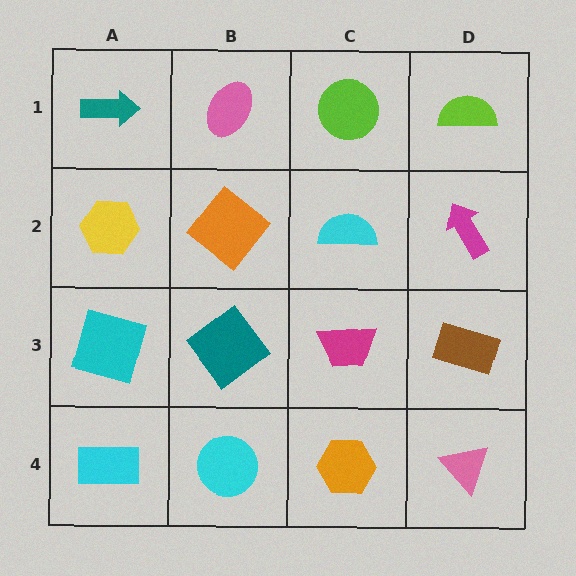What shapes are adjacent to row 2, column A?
A teal arrow (row 1, column A), a cyan square (row 3, column A), an orange diamond (row 2, column B).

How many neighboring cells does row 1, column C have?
3.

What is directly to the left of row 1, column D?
A lime circle.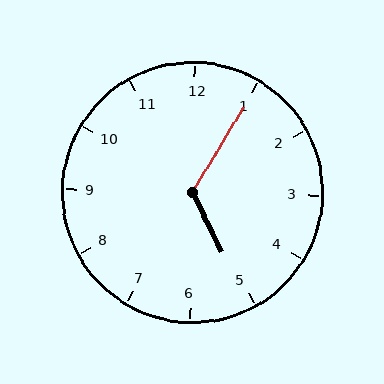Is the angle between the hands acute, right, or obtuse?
It is obtuse.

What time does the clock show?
5:05.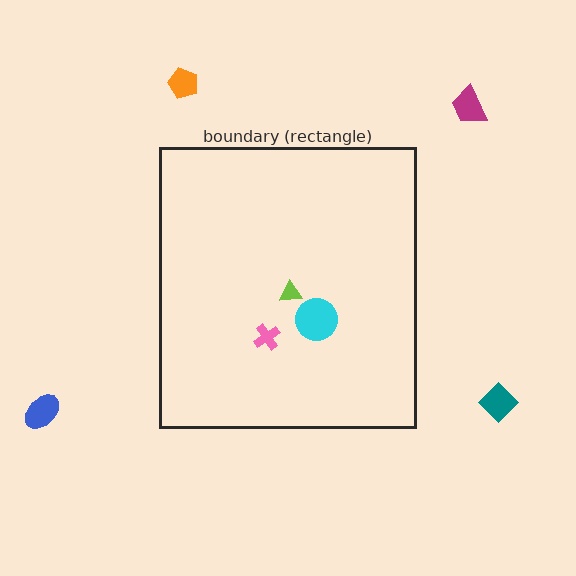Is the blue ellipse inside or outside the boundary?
Outside.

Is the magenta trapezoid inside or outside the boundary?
Outside.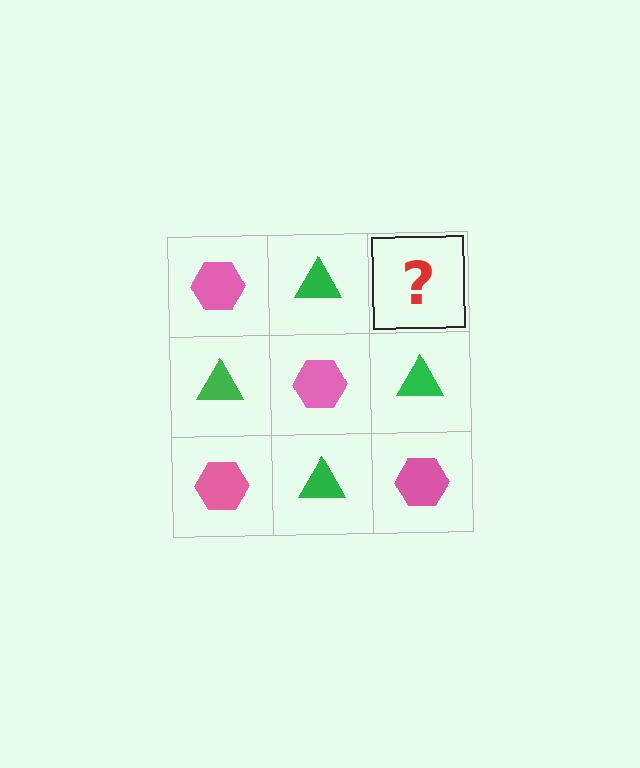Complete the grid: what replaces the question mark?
The question mark should be replaced with a pink hexagon.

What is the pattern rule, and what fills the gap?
The rule is that it alternates pink hexagon and green triangle in a checkerboard pattern. The gap should be filled with a pink hexagon.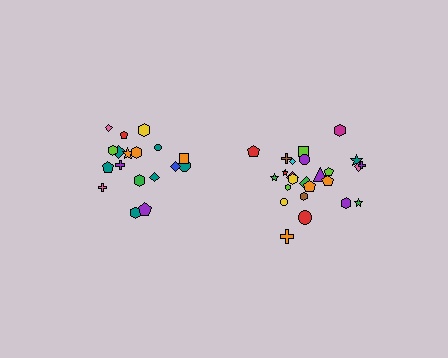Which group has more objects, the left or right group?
The right group.